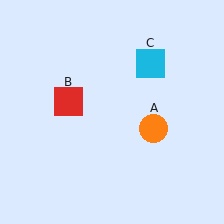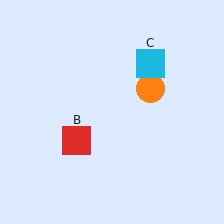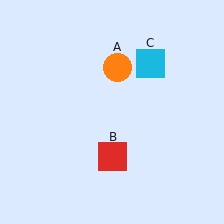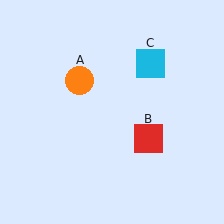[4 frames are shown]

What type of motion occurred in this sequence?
The orange circle (object A), red square (object B) rotated counterclockwise around the center of the scene.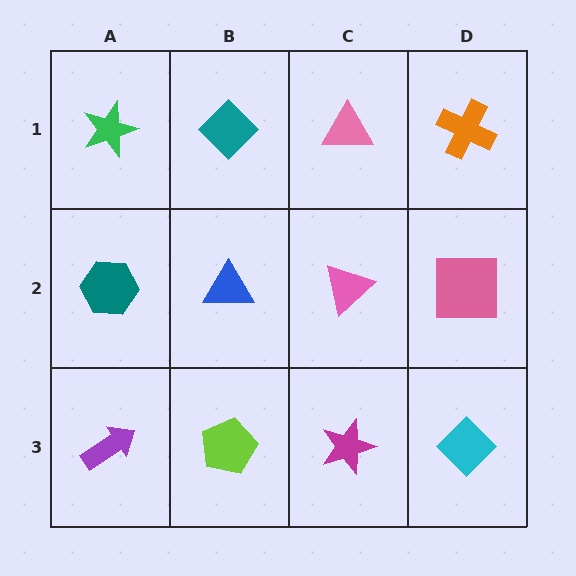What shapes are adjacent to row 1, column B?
A blue triangle (row 2, column B), a green star (row 1, column A), a pink triangle (row 1, column C).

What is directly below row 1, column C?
A pink triangle.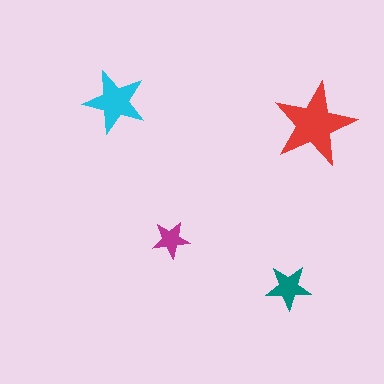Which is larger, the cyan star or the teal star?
The cyan one.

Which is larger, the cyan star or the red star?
The red one.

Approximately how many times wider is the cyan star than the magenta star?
About 1.5 times wider.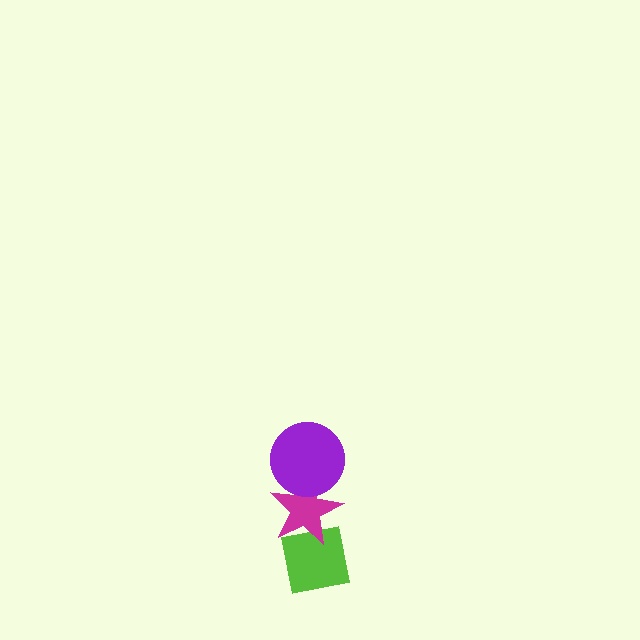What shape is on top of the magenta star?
The purple circle is on top of the magenta star.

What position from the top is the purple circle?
The purple circle is 1st from the top.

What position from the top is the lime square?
The lime square is 3rd from the top.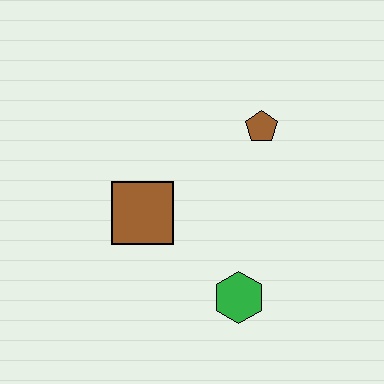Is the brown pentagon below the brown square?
No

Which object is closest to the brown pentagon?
The brown square is closest to the brown pentagon.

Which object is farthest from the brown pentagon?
The green hexagon is farthest from the brown pentagon.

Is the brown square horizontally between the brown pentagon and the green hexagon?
No